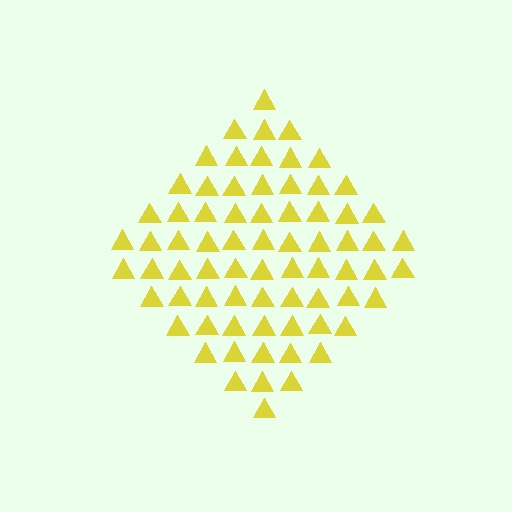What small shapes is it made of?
It is made of small triangles.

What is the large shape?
The large shape is a diamond.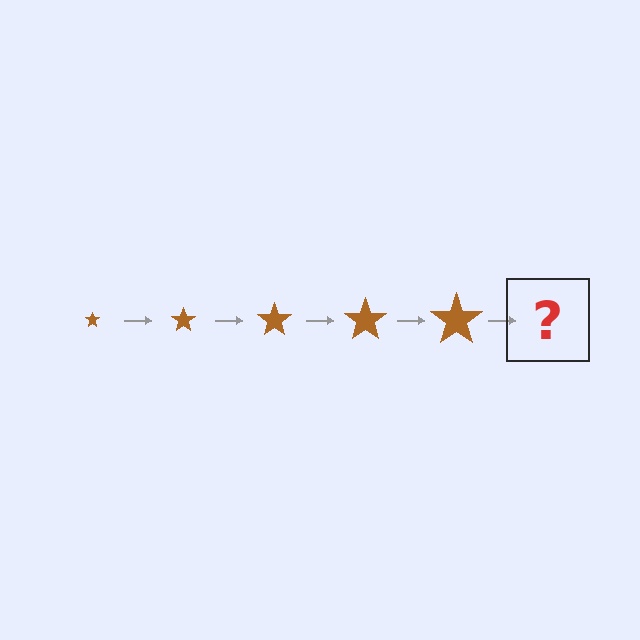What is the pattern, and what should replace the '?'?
The pattern is that the star gets progressively larger each step. The '?' should be a brown star, larger than the previous one.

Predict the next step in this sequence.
The next step is a brown star, larger than the previous one.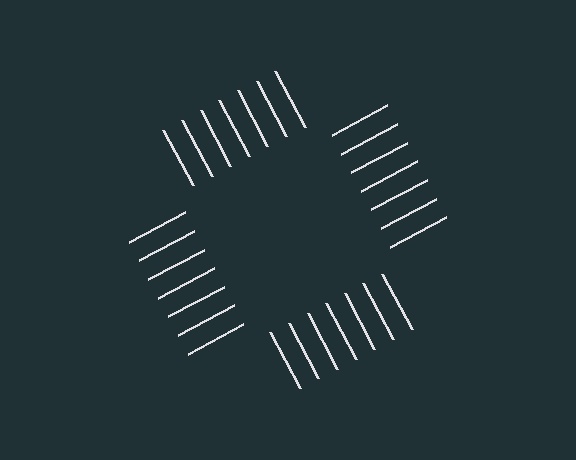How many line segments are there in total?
28 — 7 along each of the 4 edges.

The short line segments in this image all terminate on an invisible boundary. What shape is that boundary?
An illusory square — the line segments terminate on its edges but no continuous stroke is drawn.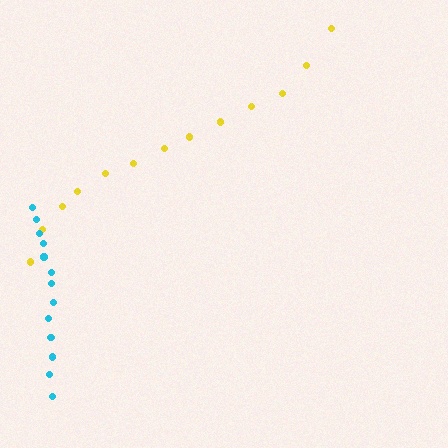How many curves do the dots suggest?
There are 2 distinct paths.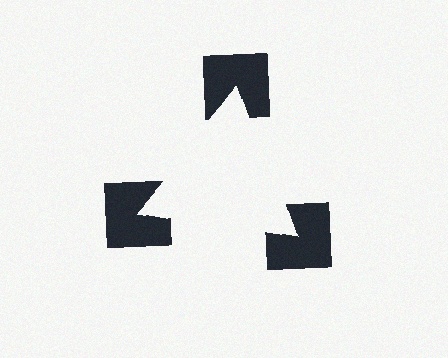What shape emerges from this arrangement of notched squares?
An illusory triangle — its edges are inferred from the aligned wedge cuts in the notched squares, not physically drawn.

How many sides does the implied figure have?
3 sides.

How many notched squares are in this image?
There are 3 — one at each vertex of the illusory triangle.